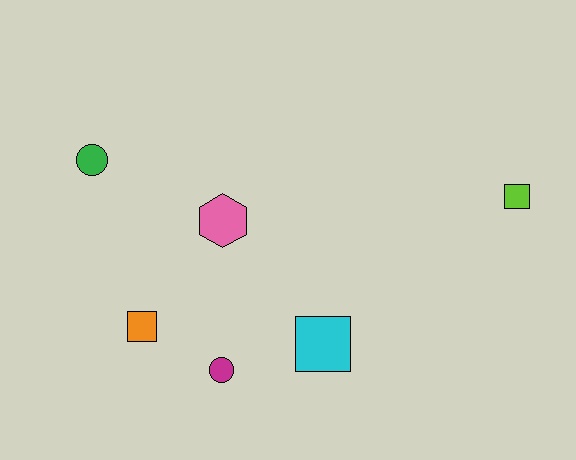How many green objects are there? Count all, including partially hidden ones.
There is 1 green object.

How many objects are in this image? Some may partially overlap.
There are 6 objects.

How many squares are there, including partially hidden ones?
There are 3 squares.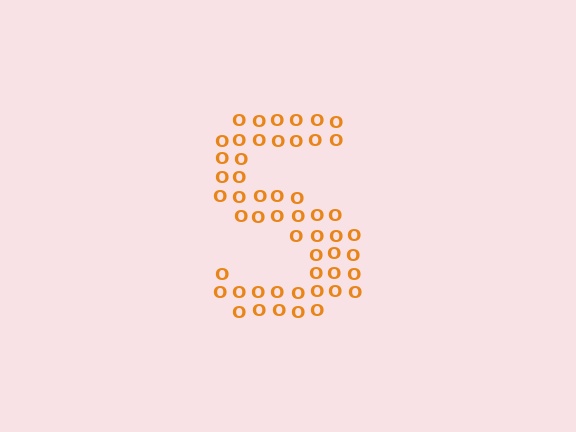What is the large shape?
The large shape is the letter S.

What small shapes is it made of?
It is made of small letter O's.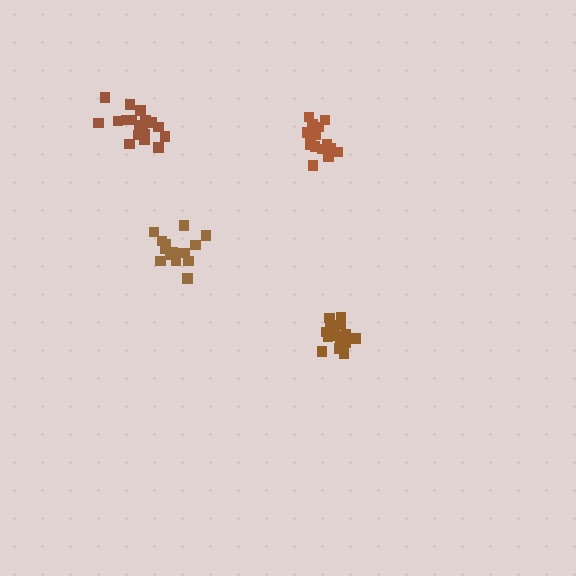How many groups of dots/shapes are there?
There are 4 groups.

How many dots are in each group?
Group 1: 17 dots, Group 2: 16 dots, Group 3: 17 dots, Group 4: 20 dots (70 total).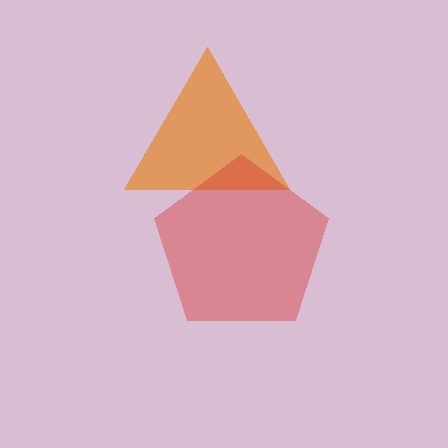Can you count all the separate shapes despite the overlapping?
Yes, there are 2 separate shapes.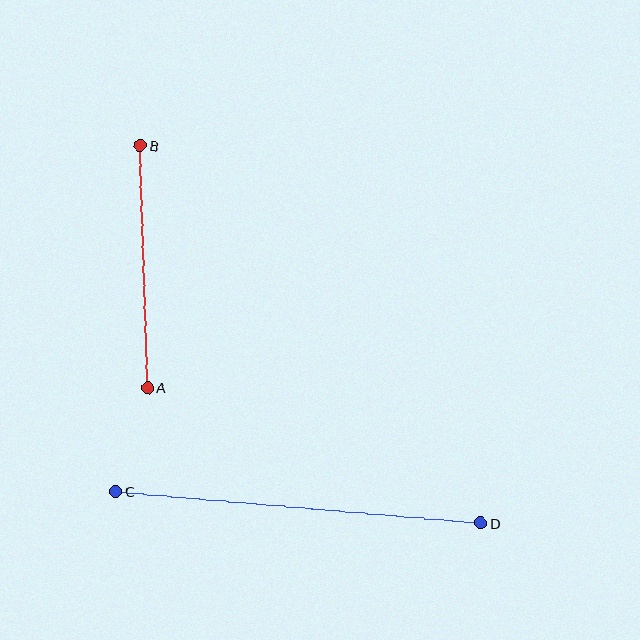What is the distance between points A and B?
The distance is approximately 242 pixels.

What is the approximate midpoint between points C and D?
The midpoint is at approximately (298, 507) pixels.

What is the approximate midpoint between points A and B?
The midpoint is at approximately (144, 267) pixels.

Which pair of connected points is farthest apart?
Points C and D are farthest apart.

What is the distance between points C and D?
The distance is approximately 366 pixels.